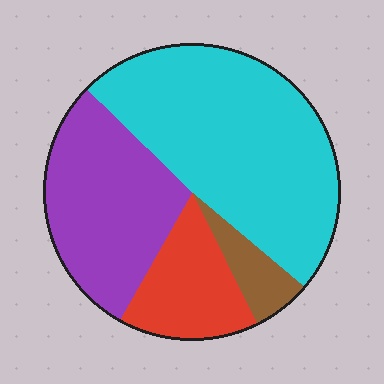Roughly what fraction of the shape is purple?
Purple covers 29% of the shape.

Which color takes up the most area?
Cyan, at roughly 50%.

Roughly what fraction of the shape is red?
Red covers roughly 15% of the shape.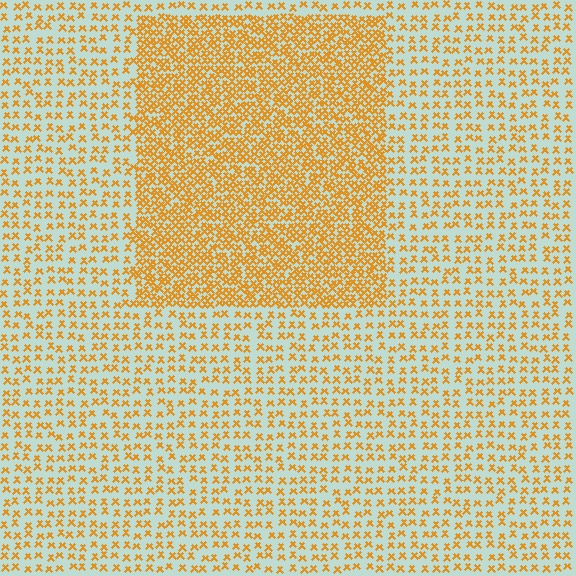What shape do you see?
I see a rectangle.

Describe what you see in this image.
The image contains small orange elements arranged at two different densities. A rectangle-shaped region is visible where the elements are more densely packed than the surrounding area.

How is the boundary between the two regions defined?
The boundary is defined by a change in element density (approximately 2.4x ratio). All elements are the same color, size, and shape.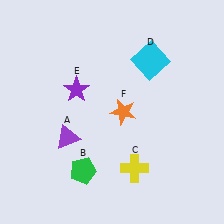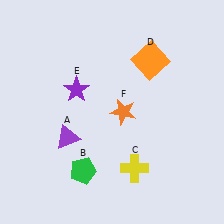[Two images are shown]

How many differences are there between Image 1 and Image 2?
There is 1 difference between the two images.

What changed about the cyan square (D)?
In Image 1, D is cyan. In Image 2, it changed to orange.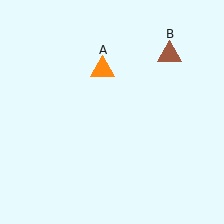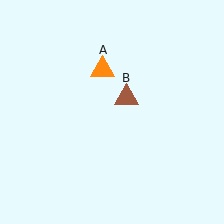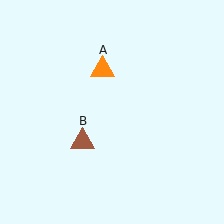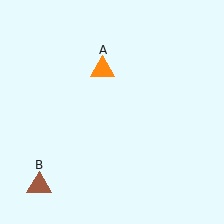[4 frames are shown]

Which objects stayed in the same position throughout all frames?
Orange triangle (object A) remained stationary.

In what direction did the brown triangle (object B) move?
The brown triangle (object B) moved down and to the left.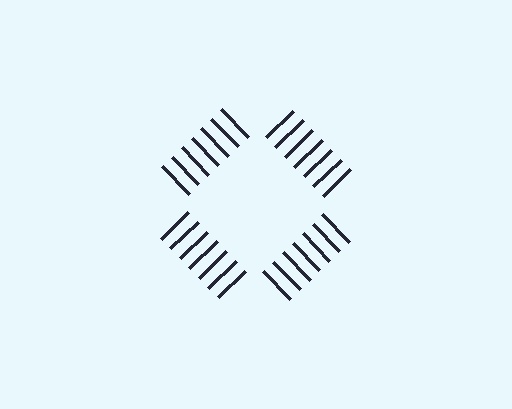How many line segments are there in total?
28 — 7 along each of the 4 edges.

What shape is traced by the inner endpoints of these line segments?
An illusory square — the line segments terminate on its edges but no continuous stroke is drawn.